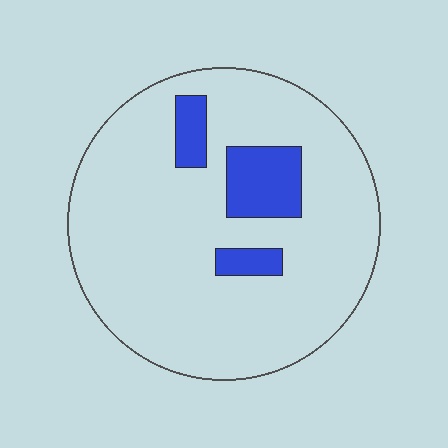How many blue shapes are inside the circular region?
3.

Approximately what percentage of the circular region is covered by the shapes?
Approximately 15%.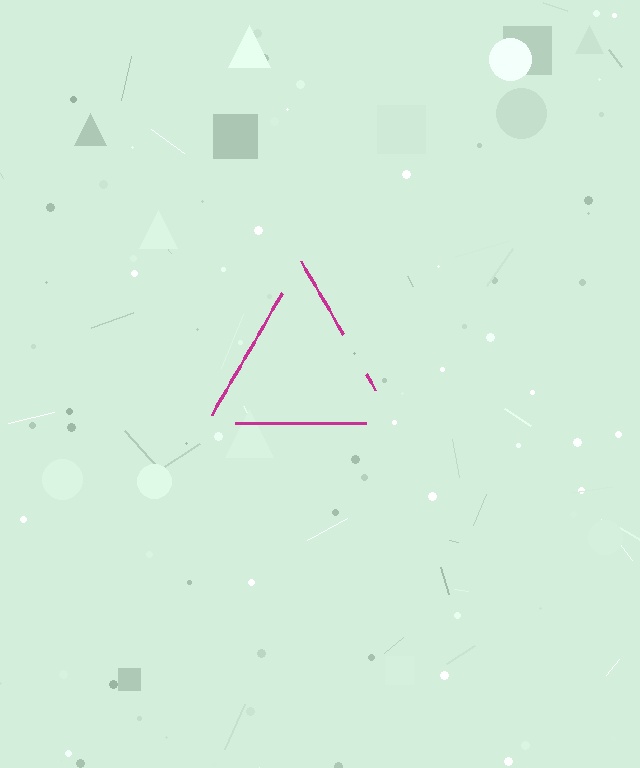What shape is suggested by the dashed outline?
The dashed outline suggests a triangle.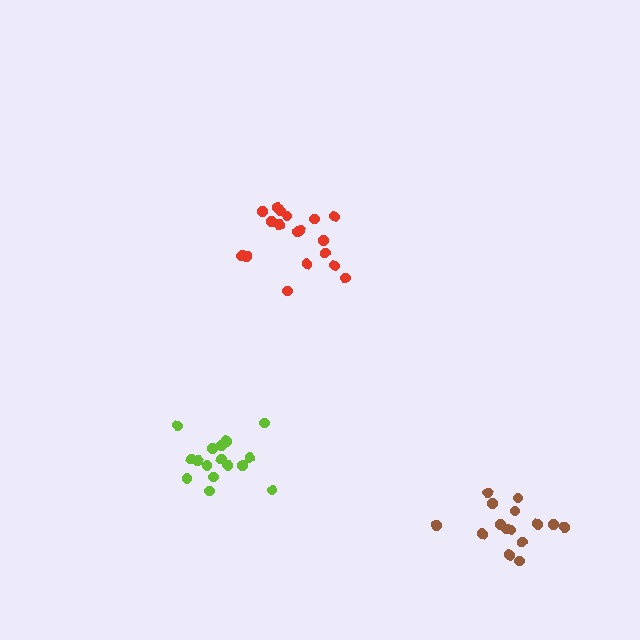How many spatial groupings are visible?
There are 3 spatial groupings.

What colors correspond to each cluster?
The clusters are colored: brown, lime, red.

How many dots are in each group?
Group 1: 15 dots, Group 2: 16 dots, Group 3: 18 dots (49 total).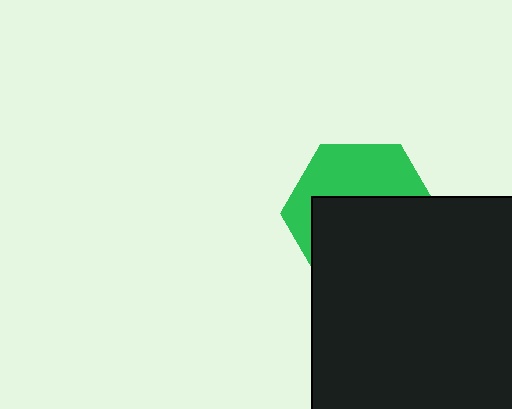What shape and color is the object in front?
The object in front is a black square.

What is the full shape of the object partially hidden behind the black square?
The partially hidden object is a green hexagon.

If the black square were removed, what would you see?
You would see the complete green hexagon.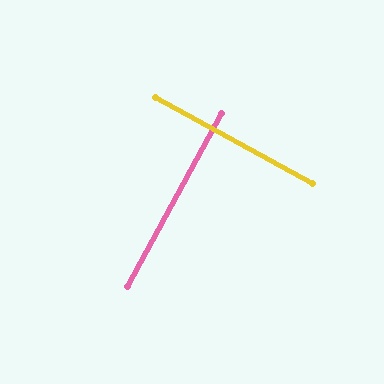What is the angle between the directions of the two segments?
Approximately 90 degrees.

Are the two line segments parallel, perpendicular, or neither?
Perpendicular — they meet at approximately 90°.